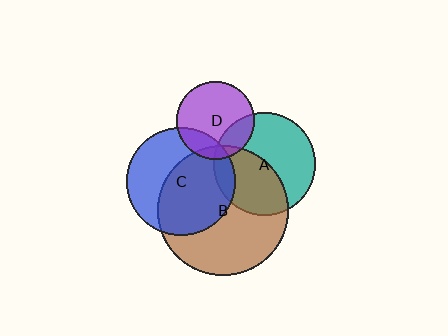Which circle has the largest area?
Circle B (brown).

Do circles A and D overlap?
Yes.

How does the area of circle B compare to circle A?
Approximately 1.6 times.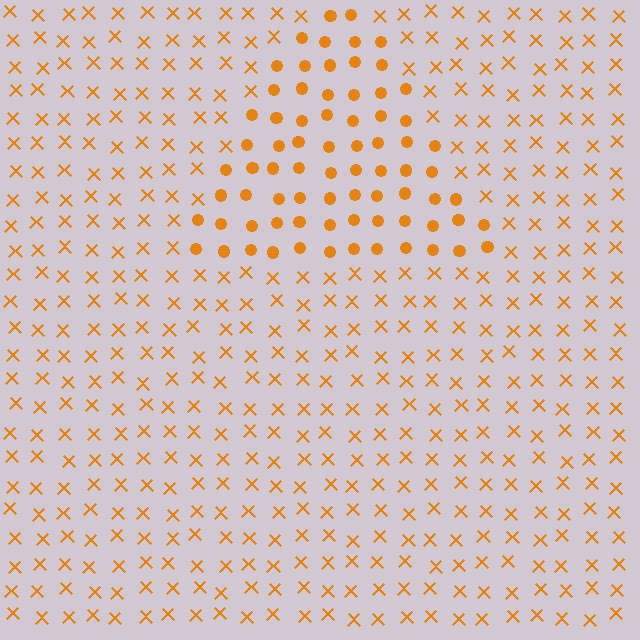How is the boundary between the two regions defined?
The boundary is defined by a change in element shape: circles inside vs. X marks outside. All elements share the same color and spacing.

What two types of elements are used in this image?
The image uses circles inside the triangle region and X marks outside it.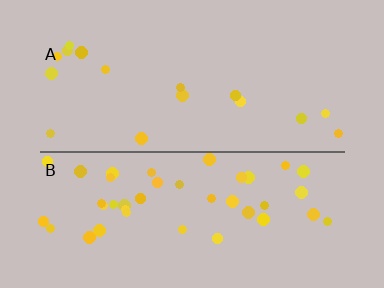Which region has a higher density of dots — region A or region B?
B (the bottom).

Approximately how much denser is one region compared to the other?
Approximately 2.5× — region B over region A.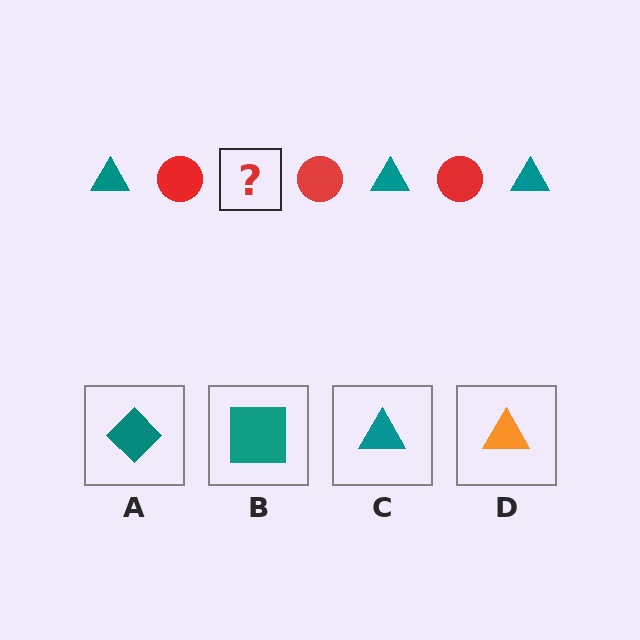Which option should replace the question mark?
Option C.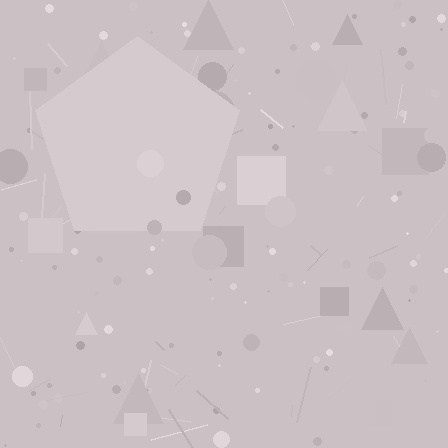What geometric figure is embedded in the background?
A pentagon is embedded in the background.